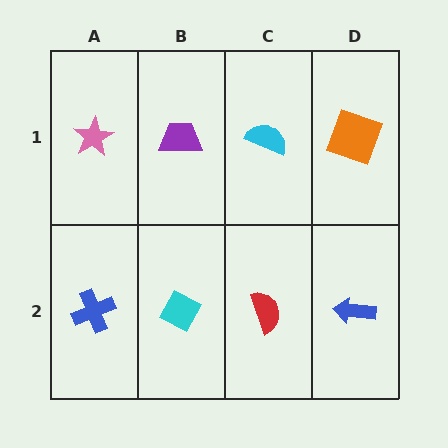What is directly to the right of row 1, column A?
A purple trapezoid.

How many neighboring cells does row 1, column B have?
3.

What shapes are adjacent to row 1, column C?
A red semicircle (row 2, column C), a purple trapezoid (row 1, column B), an orange square (row 1, column D).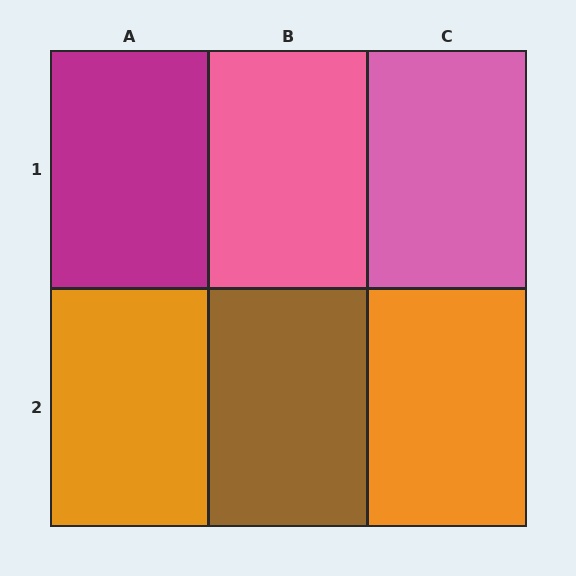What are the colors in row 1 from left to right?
Magenta, pink, pink.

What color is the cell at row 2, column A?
Orange.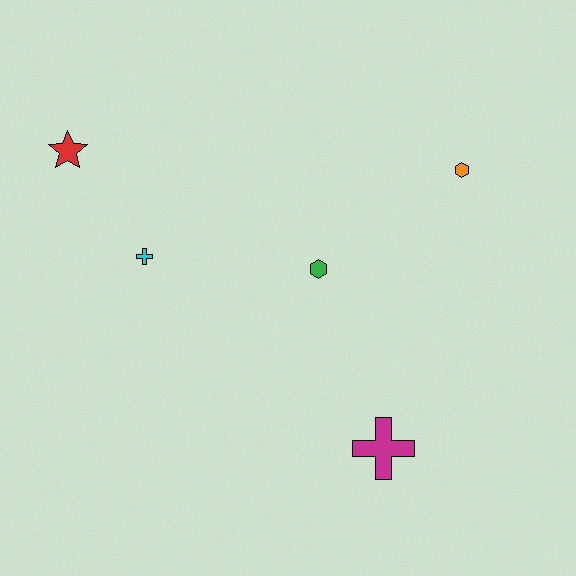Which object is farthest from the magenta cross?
The red star is farthest from the magenta cross.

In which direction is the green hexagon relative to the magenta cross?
The green hexagon is above the magenta cross.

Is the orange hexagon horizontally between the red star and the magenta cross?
No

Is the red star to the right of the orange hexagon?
No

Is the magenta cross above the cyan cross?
No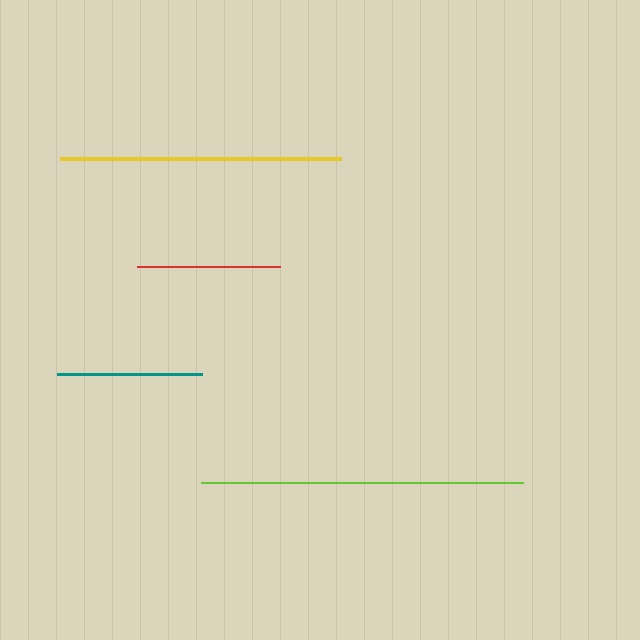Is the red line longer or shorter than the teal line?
The teal line is longer than the red line.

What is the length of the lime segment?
The lime segment is approximately 322 pixels long.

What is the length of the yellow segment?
The yellow segment is approximately 280 pixels long.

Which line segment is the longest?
The lime line is the longest at approximately 322 pixels.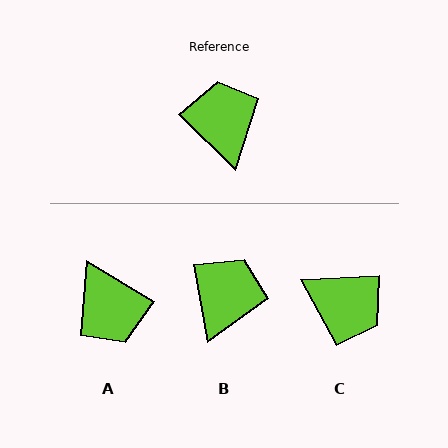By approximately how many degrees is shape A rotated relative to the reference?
Approximately 167 degrees clockwise.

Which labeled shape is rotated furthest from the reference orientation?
A, about 167 degrees away.